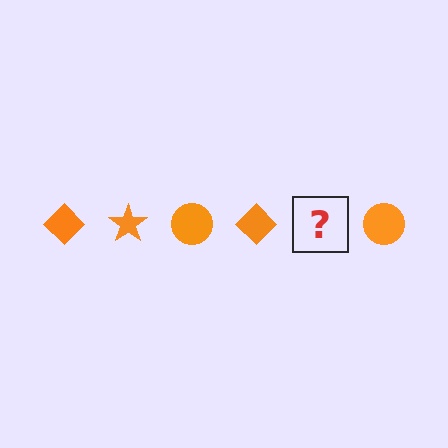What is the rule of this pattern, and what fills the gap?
The rule is that the pattern cycles through diamond, star, circle shapes in orange. The gap should be filled with an orange star.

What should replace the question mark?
The question mark should be replaced with an orange star.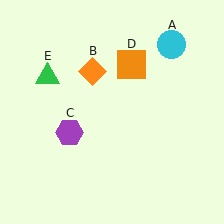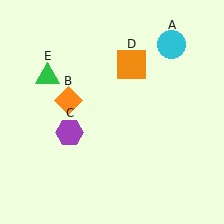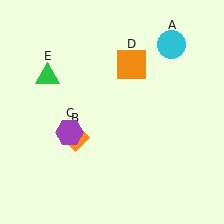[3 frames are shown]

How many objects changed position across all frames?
1 object changed position: orange diamond (object B).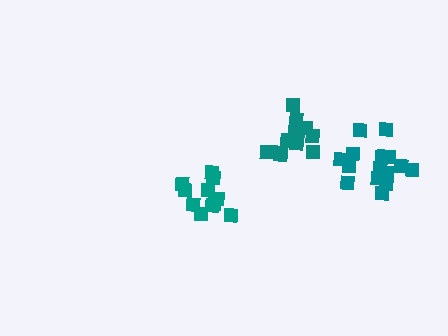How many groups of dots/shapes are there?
There are 3 groups.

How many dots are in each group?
Group 1: 12 dots, Group 2: 16 dots, Group 3: 13 dots (41 total).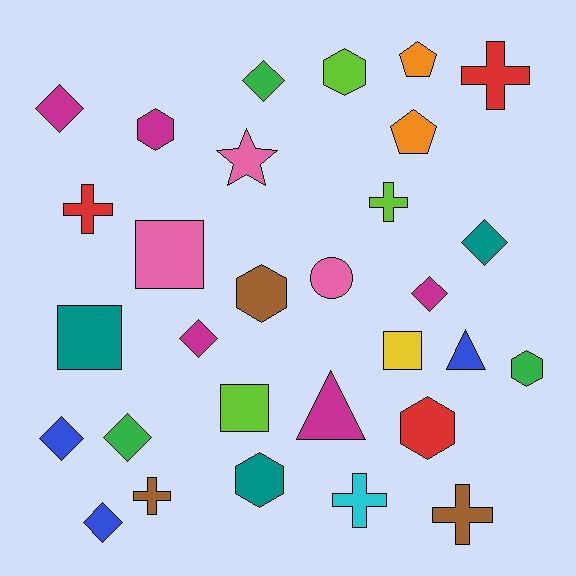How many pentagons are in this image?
There are 2 pentagons.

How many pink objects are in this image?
There are 3 pink objects.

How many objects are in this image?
There are 30 objects.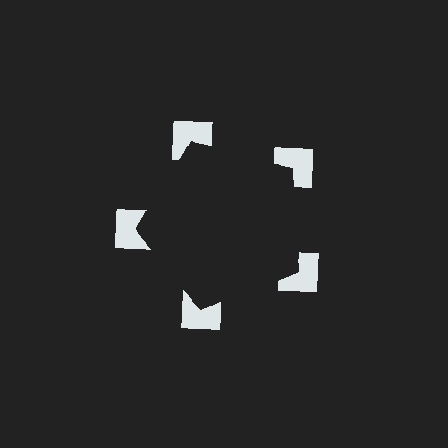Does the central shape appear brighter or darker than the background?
It typically appears slightly darker than the background, even though no actual brightness change is drawn.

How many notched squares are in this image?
There are 5 — one at each vertex of the illusory pentagon.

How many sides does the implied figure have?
5 sides.